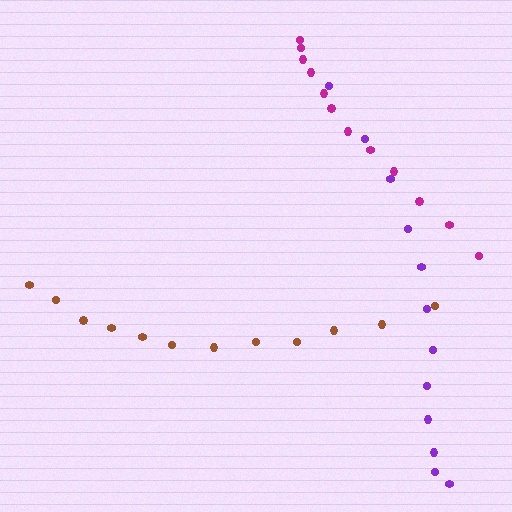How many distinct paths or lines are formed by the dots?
There are 3 distinct paths.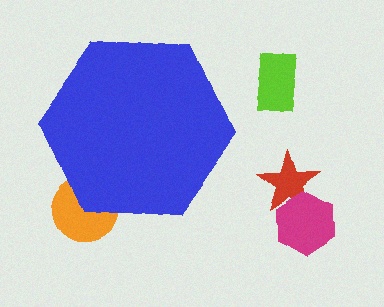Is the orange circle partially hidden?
Yes, the orange circle is partially hidden behind the blue hexagon.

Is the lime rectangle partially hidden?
No, the lime rectangle is fully visible.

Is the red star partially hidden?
No, the red star is fully visible.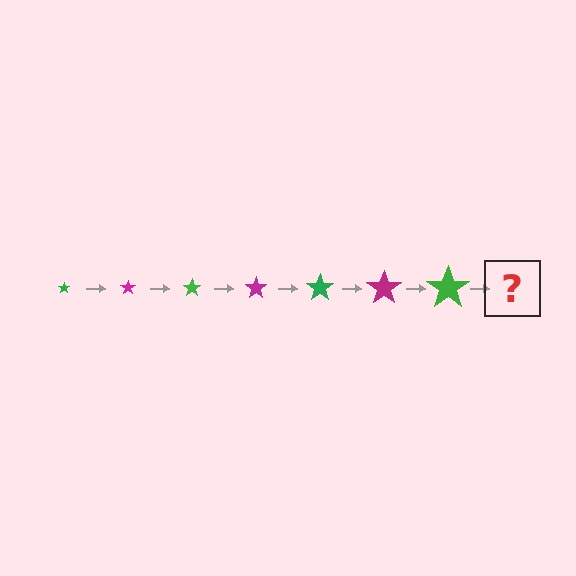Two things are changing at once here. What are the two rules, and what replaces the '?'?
The two rules are that the star grows larger each step and the color cycles through green and magenta. The '?' should be a magenta star, larger than the previous one.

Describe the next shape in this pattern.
It should be a magenta star, larger than the previous one.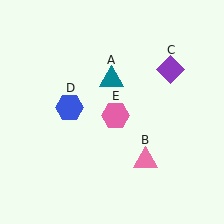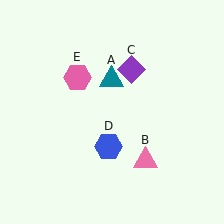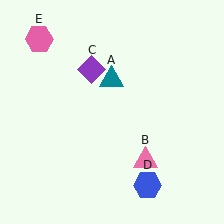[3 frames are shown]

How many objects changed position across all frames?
3 objects changed position: purple diamond (object C), blue hexagon (object D), pink hexagon (object E).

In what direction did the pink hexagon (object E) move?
The pink hexagon (object E) moved up and to the left.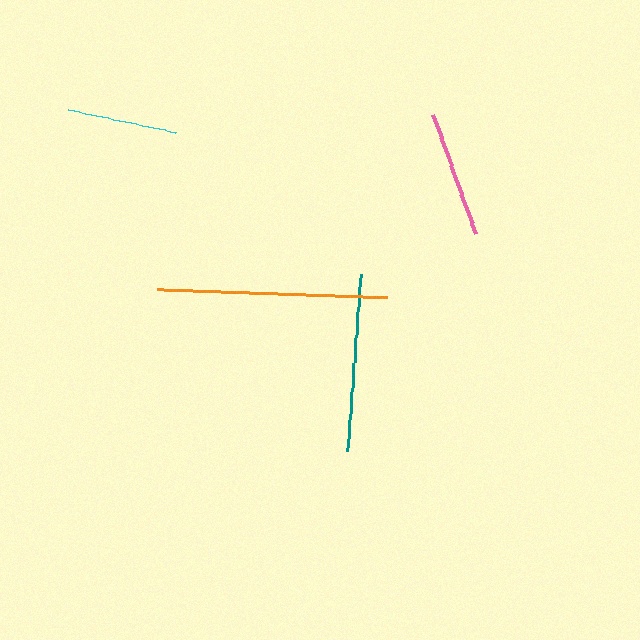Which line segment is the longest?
The orange line is the longest at approximately 230 pixels.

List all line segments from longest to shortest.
From longest to shortest: orange, teal, pink, cyan.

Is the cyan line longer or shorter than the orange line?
The orange line is longer than the cyan line.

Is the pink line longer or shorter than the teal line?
The teal line is longer than the pink line.